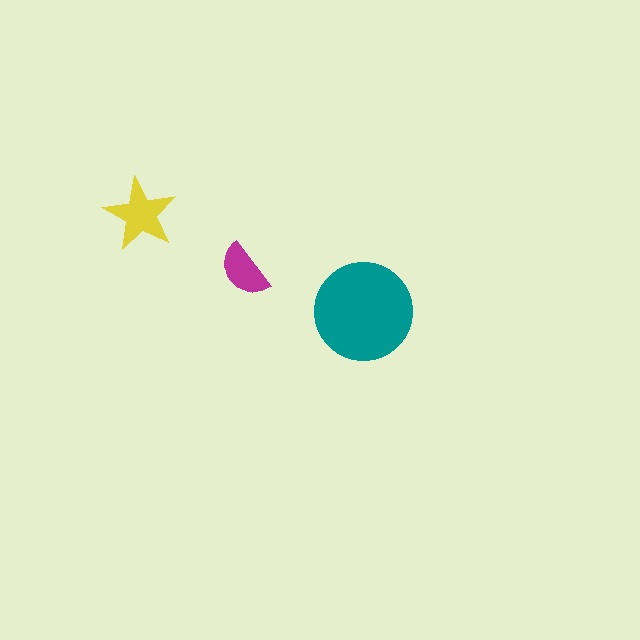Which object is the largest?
The teal circle.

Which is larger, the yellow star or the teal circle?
The teal circle.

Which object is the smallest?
The magenta semicircle.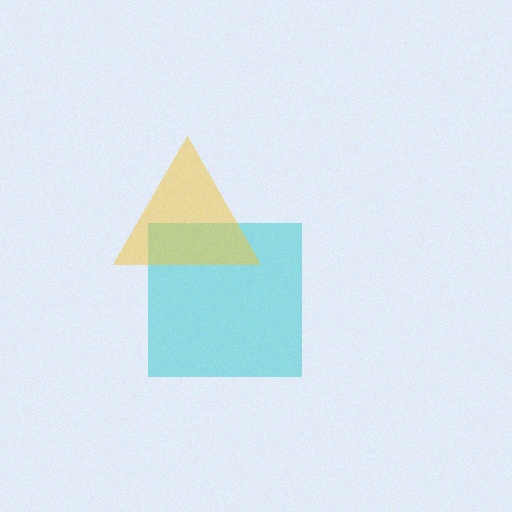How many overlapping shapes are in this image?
There are 2 overlapping shapes in the image.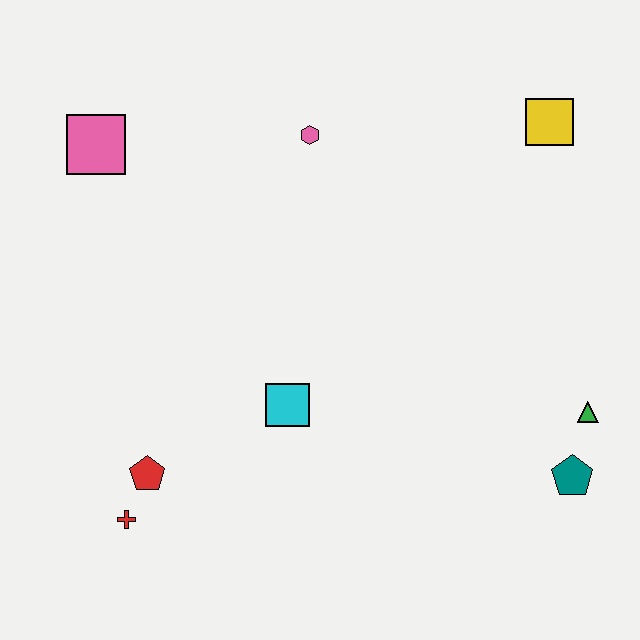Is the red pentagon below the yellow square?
Yes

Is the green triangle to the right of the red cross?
Yes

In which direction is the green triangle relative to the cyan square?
The green triangle is to the right of the cyan square.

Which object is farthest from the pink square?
The teal pentagon is farthest from the pink square.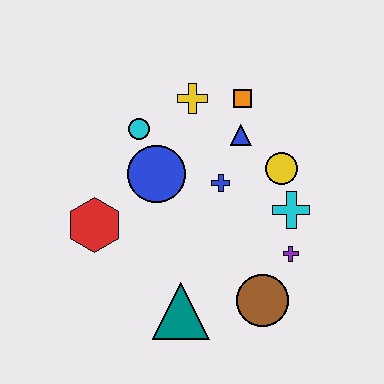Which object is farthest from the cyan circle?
The brown circle is farthest from the cyan circle.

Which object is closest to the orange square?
The blue triangle is closest to the orange square.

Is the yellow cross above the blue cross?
Yes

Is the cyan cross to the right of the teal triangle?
Yes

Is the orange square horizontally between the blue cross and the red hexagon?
No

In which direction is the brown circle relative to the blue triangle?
The brown circle is below the blue triangle.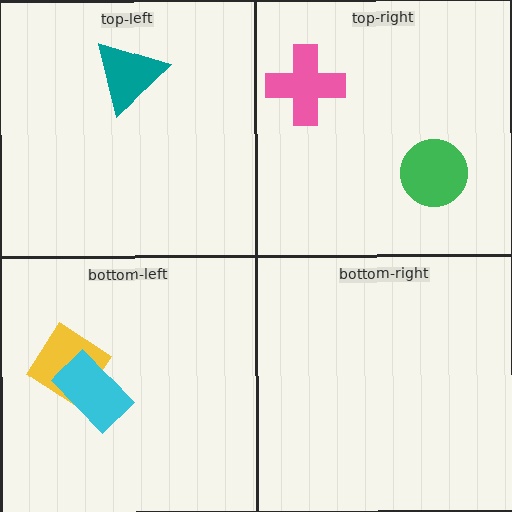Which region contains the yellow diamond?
The bottom-left region.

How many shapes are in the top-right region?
2.